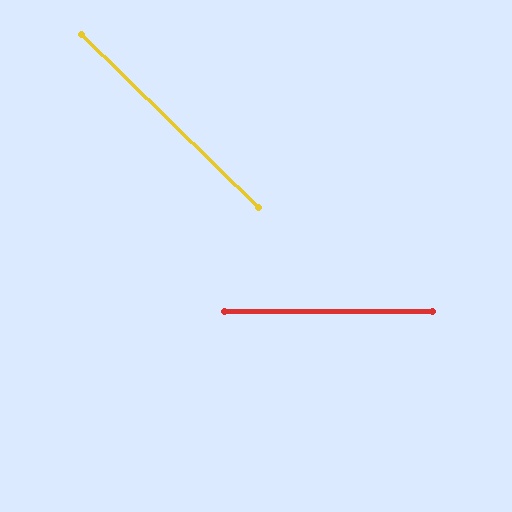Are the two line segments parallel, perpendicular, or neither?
Neither parallel nor perpendicular — they differ by about 44°.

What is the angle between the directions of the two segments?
Approximately 44 degrees.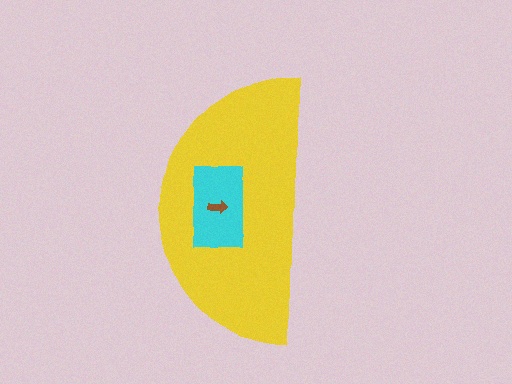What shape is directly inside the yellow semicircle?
The cyan rectangle.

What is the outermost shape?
The yellow semicircle.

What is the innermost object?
The brown arrow.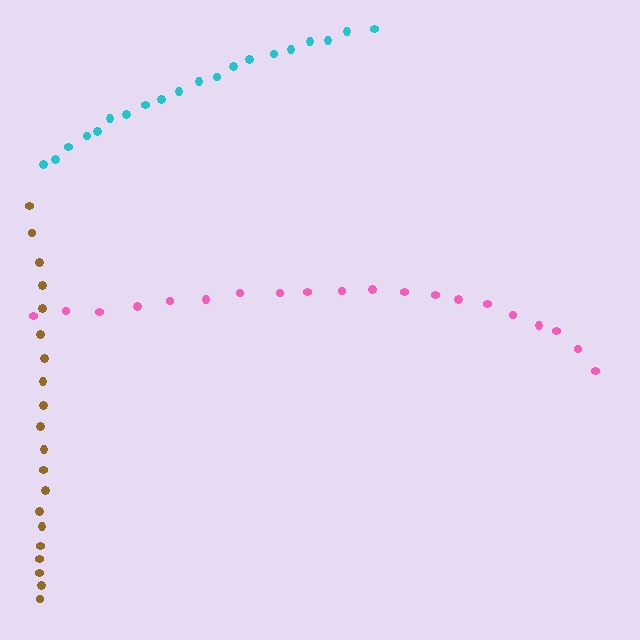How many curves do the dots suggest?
There are 3 distinct paths.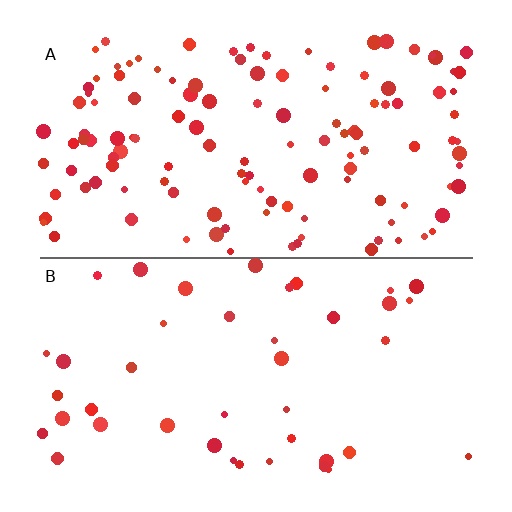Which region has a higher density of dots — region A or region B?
A (the top).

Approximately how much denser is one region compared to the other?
Approximately 3.0× — region A over region B.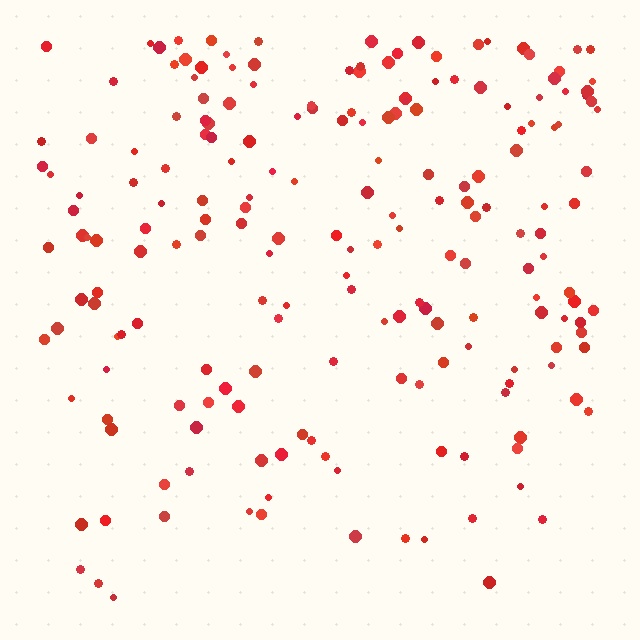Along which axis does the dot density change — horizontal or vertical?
Vertical.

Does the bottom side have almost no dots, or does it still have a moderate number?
Still a moderate number, just noticeably fewer than the top.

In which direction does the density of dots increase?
From bottom to top, with the top side densest.